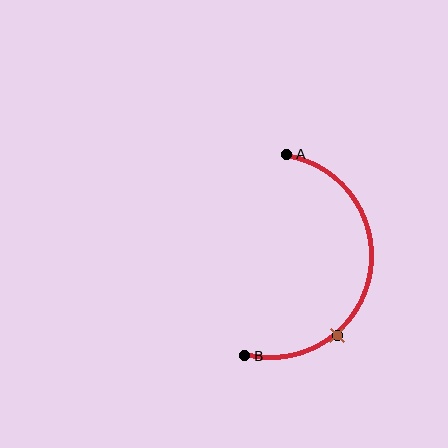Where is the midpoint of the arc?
The arc midpoint is the point on the curve farthest from the straight line joining A and B. It sits to the right of that line.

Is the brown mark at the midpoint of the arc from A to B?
No. The brown mark lies on the arc but is closer to endpoint B. The arc midpoint would be at the point on the curve equidistant along the arc from both A and B.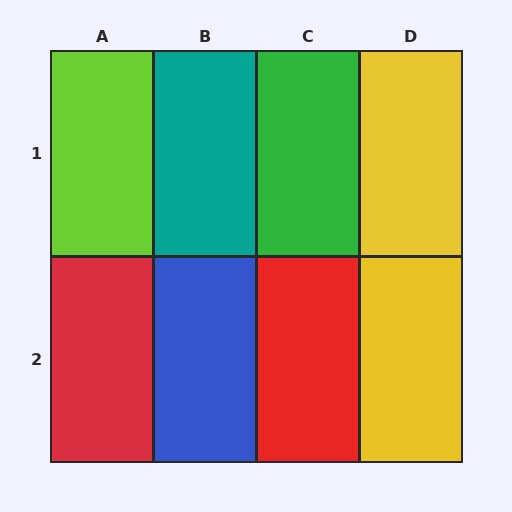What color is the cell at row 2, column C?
Red.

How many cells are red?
2 cells are red.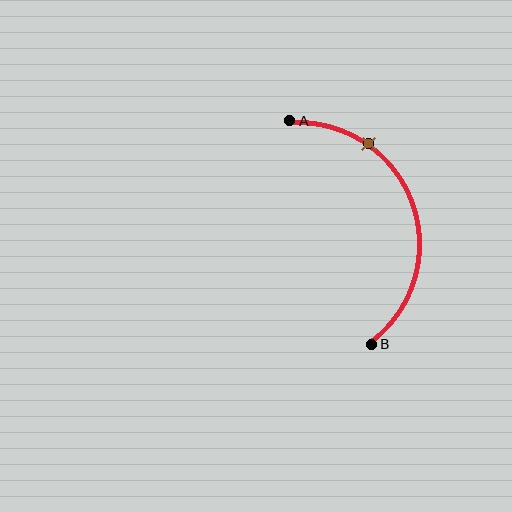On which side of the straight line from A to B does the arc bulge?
The arc bulges to the right of the straight line connecting A and B.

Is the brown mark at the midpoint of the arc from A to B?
No. The brown mark lies on the arc but is closer to endpoint A. The arc midpoint would be at the point on the curve equidistant along the arc from both A and B.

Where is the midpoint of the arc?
The arc midpoint is the point on the curve farthest from the straight line joining A and B. It sits to the right of that line.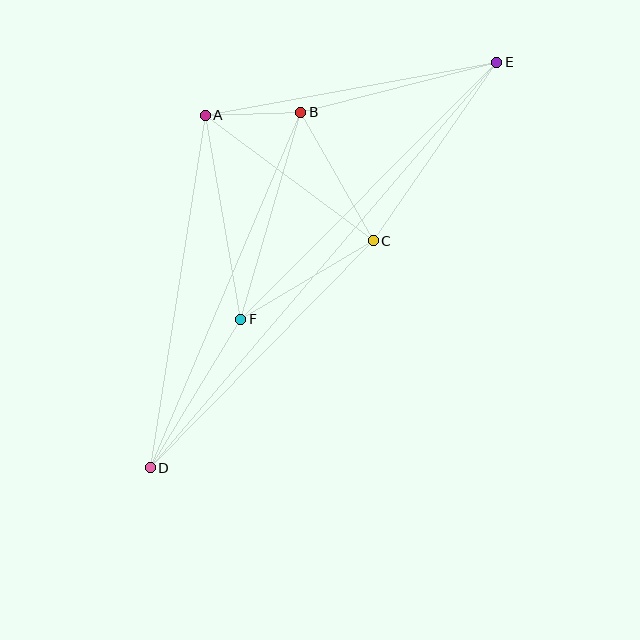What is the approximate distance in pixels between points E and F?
The distance between E and F is approximately 363 pixels.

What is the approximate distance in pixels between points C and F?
The distance between C and F is approximately 154 pixels.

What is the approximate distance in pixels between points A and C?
The distance between A and C is approximately 210 pixels.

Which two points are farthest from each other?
Points D and E are farthest from each other.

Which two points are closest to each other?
Points A and B are closest to each other.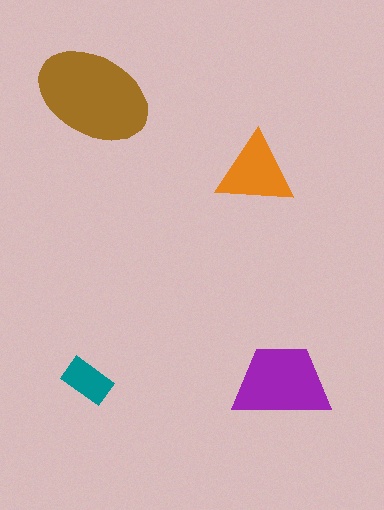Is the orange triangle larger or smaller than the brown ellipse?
Smaller.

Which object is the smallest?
The teal rectangle.